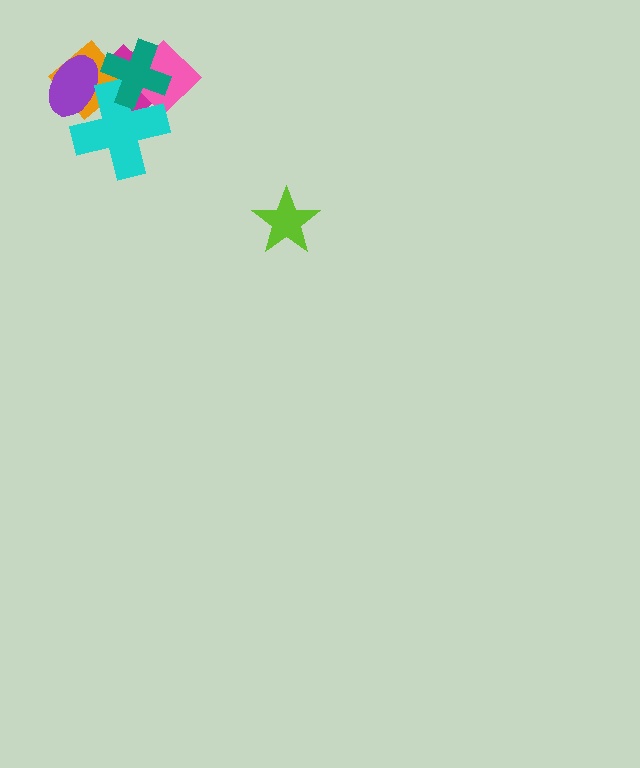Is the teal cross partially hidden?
No, no other shape covers it.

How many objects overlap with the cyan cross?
5 objects overlap with the cyan cross.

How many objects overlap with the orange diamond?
4 objects overlap with the orange diamond.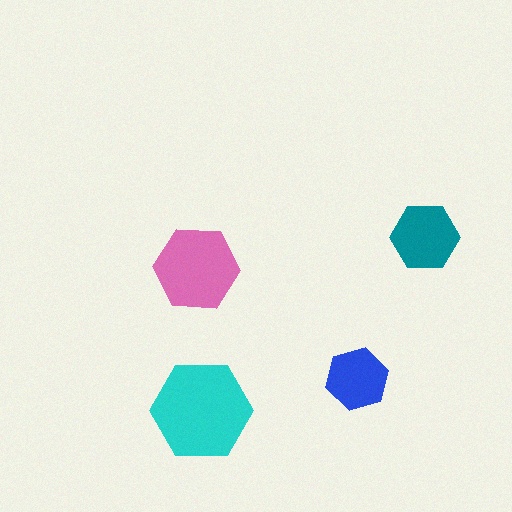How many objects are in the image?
There are 4 objects in the image.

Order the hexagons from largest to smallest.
the cyan one, the pink one, the teal one, the blue one.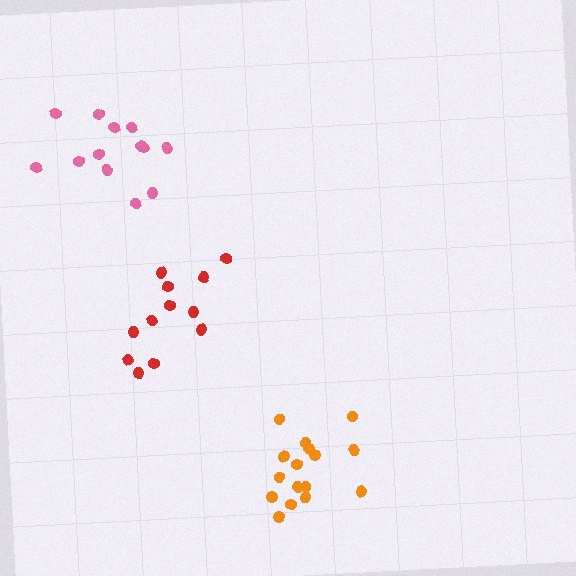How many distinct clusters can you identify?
There are 3 distinct clusters.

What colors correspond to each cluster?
The clusters are colored: orange, red, pink.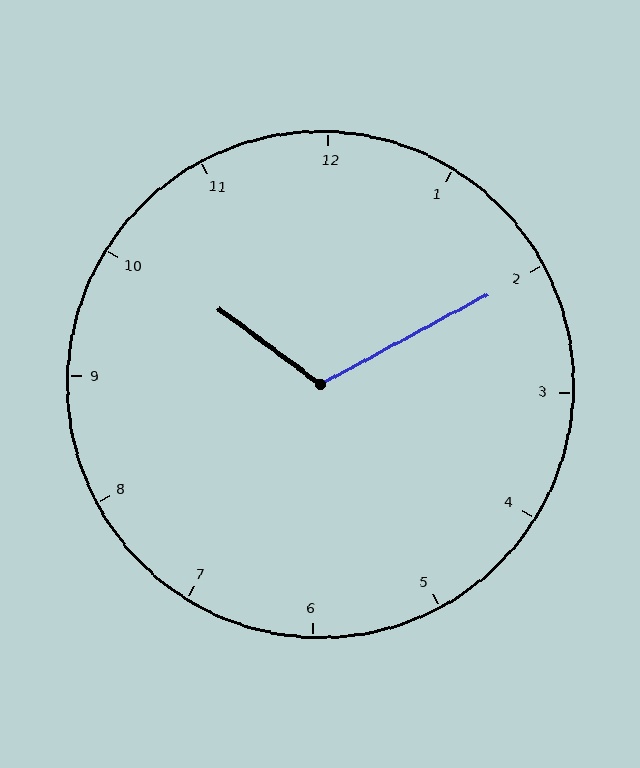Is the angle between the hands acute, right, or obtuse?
It is obtuse.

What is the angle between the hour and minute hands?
Approximately 115 degrees.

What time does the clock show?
10:10.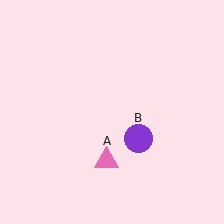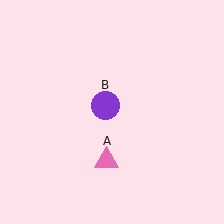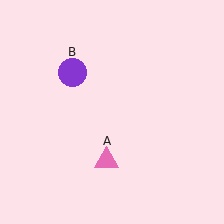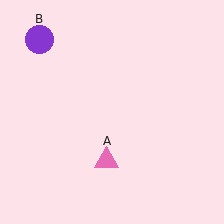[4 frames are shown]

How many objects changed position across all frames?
1 object changed position: purple circle (object B).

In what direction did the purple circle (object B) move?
The purple circle (object B) moved up and to the left.